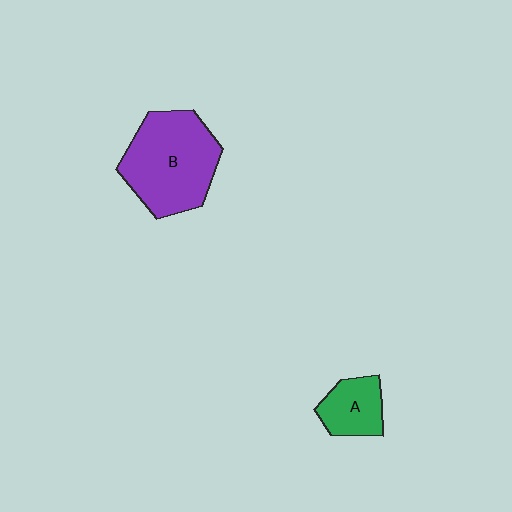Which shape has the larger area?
Shape B (purple).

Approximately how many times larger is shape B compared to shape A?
Approximately 2.4 times.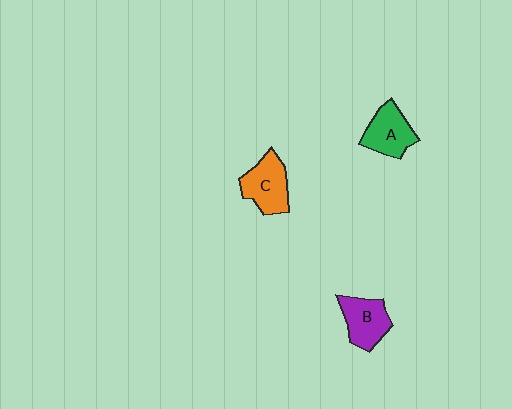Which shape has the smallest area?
Shape B (purple).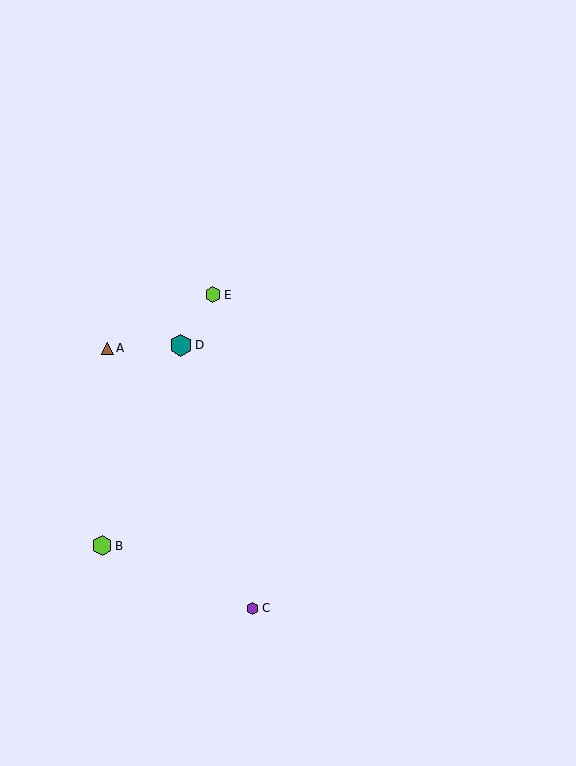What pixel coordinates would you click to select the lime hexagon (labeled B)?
Click at (102, 546) to select the lime hexagon B.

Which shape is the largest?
The teal hexagon (labeled D) is the largest.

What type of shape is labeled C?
Shape C is a purple hexagon.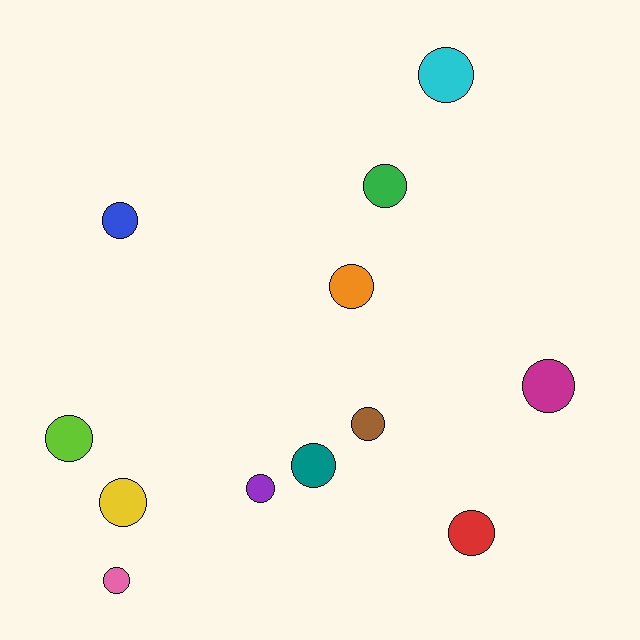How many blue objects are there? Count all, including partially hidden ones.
There is 1 blue object.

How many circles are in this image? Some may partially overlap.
There are 12 circles.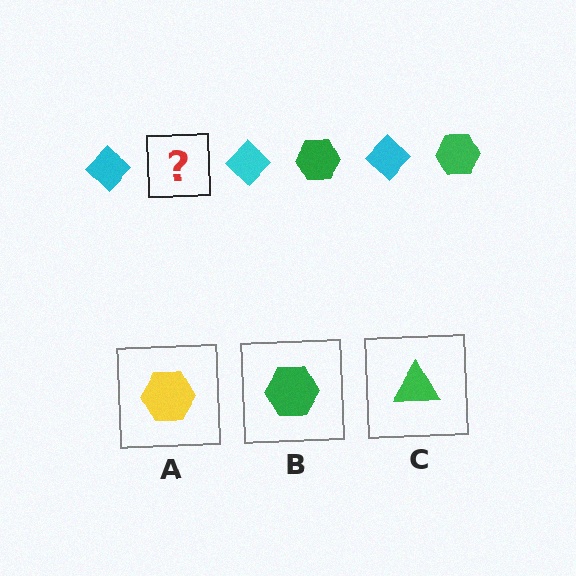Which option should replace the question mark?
Option B.